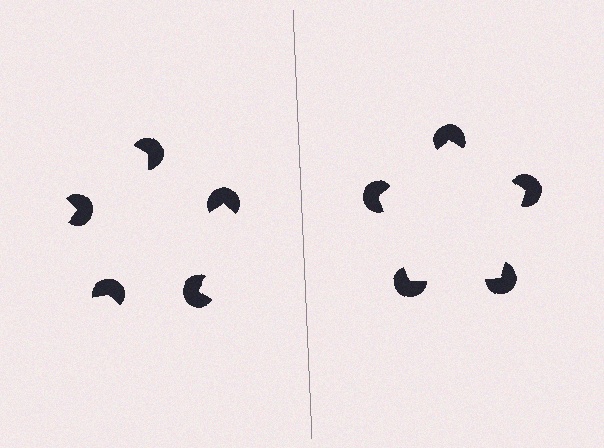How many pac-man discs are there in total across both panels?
10 — 5 on each side.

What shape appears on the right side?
An illusory pentagon.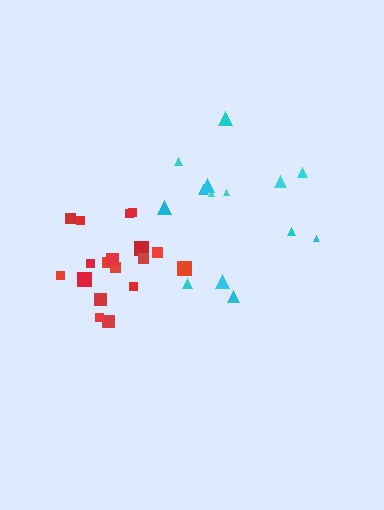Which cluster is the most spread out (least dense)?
Cyan.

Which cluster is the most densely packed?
Red.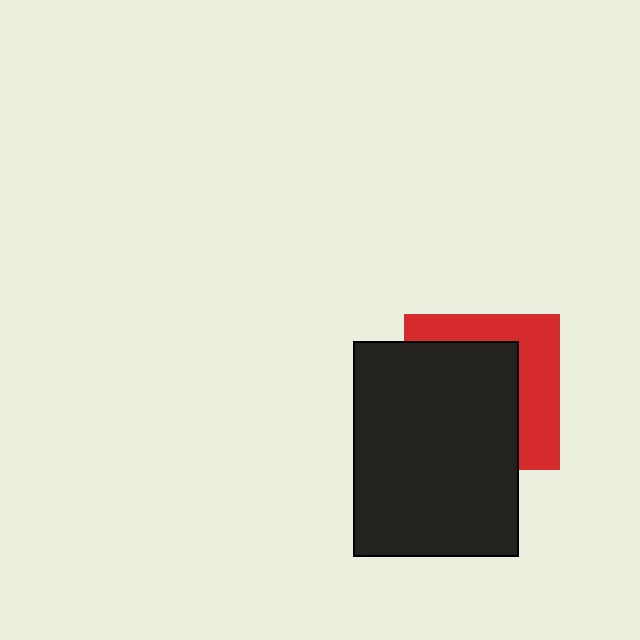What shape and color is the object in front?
The object in front is a black rectangle.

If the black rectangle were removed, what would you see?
You would see the complete red square.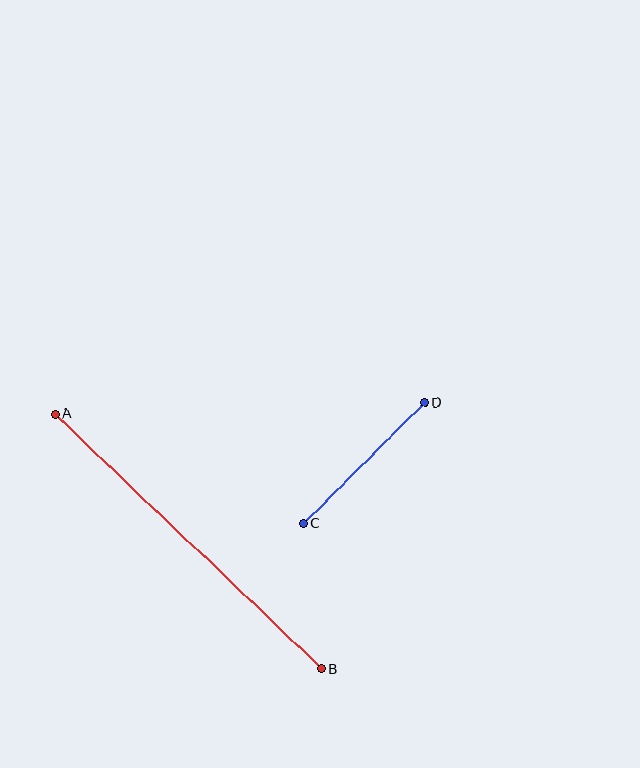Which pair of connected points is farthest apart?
Points A and B are farthest apart.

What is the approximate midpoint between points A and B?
The midpoint is at approximately (188, 541) pixels.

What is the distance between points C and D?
The distance is approximately 171 pixels.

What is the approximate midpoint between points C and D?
The midpoint is at approximately (364, 463) pixels.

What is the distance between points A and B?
The distance is approximately 369 pixels.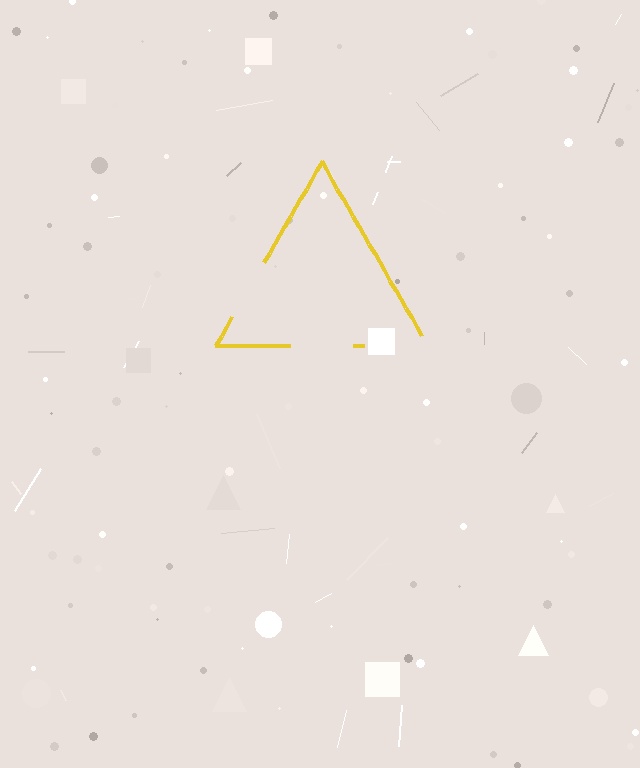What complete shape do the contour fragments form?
The contour fragments form a triangle.